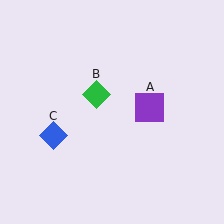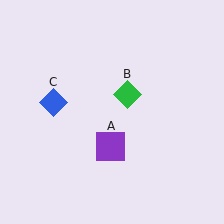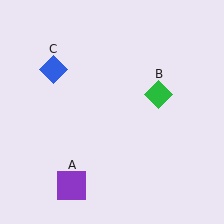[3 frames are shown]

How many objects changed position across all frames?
3 objects changed position: purple square (object A), green diamond (object B), blue diamond (object C).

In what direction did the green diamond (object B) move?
The green diamond (object B) moved right.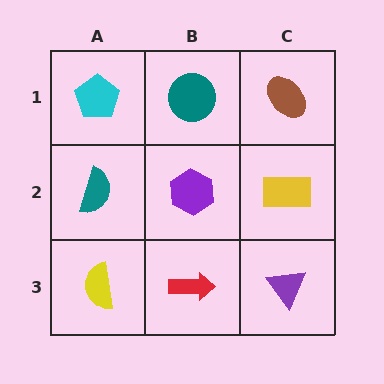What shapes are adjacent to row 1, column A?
A teal semicircle (row 2, column A), a teal circle (row 1, column B).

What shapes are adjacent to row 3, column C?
A yellow rectangle (row 2, column C), a red arrow (row 3, column B).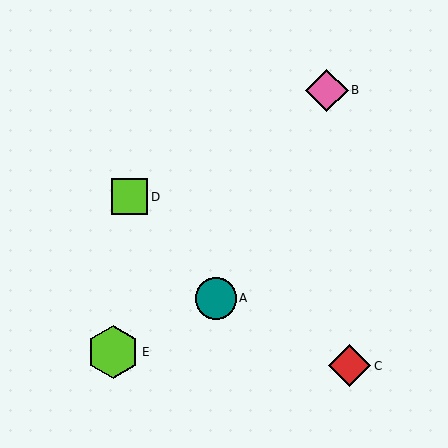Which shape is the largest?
The lime hexagon (labeled E) is the largest.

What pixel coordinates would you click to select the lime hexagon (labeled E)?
Click at (113, 352) to select the lime hexagon E.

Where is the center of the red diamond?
The center of the red diamond is at (349, 366).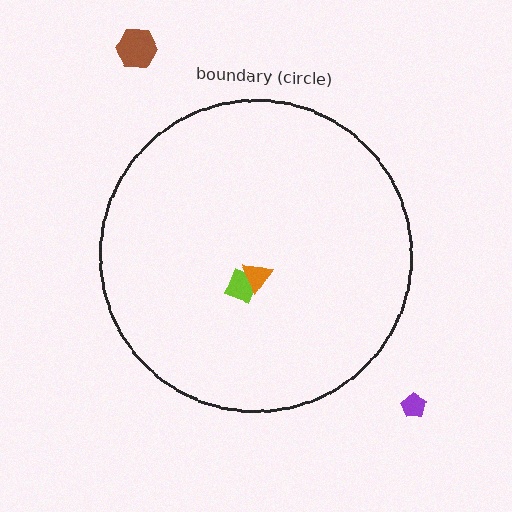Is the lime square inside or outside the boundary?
Inside.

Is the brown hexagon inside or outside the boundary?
Outside.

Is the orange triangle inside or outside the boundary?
Inside.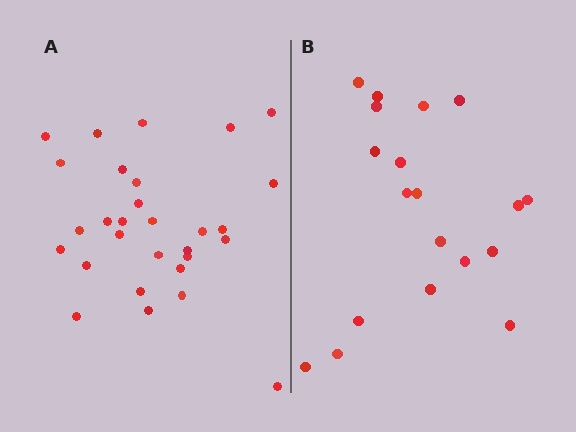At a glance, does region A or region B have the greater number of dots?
Region A (the left region) has more dots.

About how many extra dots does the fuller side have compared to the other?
Region A has roughly 10 or so more dots than region B.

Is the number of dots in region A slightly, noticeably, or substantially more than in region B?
Region A has substantially more. The ratio is roughly 1.5 to 1.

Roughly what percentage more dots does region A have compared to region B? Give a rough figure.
About 55% more.